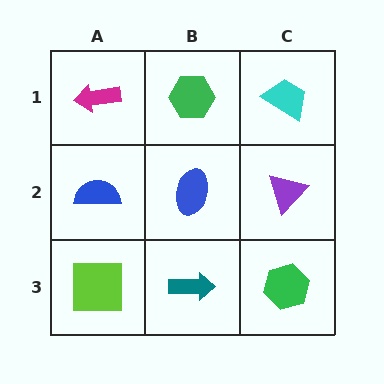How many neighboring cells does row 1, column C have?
2.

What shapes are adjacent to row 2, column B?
A green hexagon (row 1, column B), a teal arrow (row 3, column B), a blue semicircle (row 2, column A), a purple triangle (row 2, column C).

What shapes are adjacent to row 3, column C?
A purple triangle (row 2, column C), a teal arrow (row 3, column B).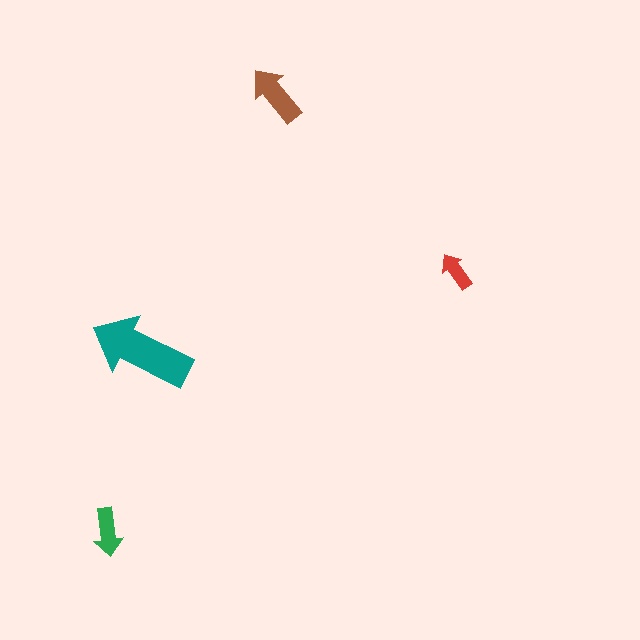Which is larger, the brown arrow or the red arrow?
The brown one.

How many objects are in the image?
There are 4 objects in the image.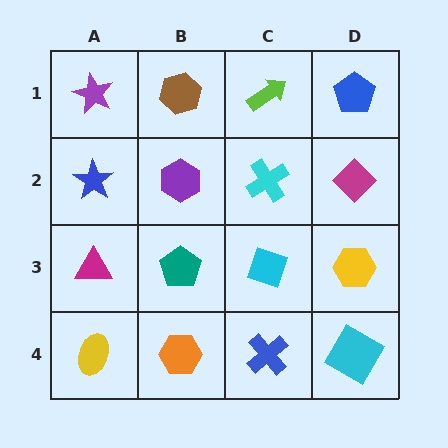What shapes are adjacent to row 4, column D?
A yellow hexagon (row 3, column D), a blue cross (row 4, column C).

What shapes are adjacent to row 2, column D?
A blue pentagon (row 1, column D), a yellow hexagon (row 3, column D), a cyan cross (row 2, column C).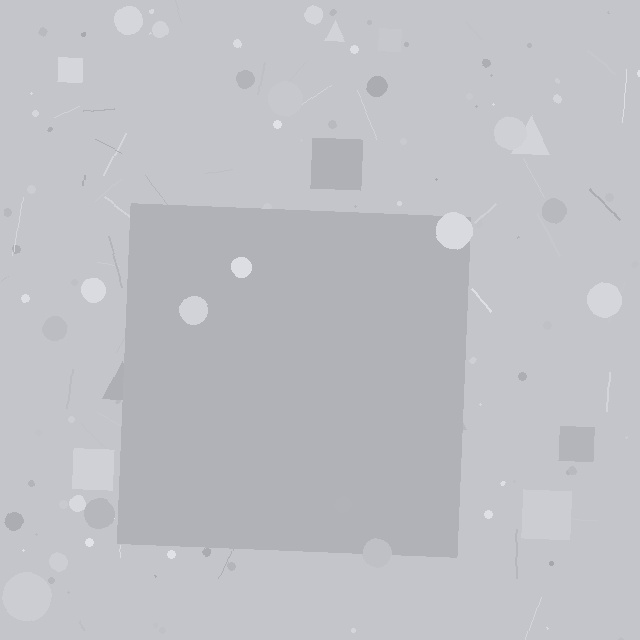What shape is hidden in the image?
A square is hidden in the image.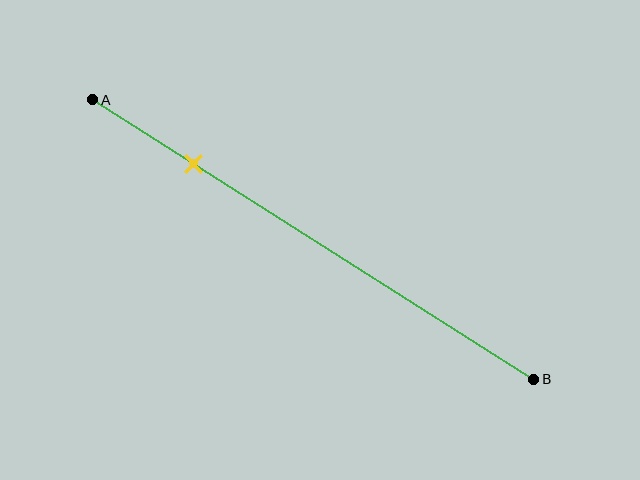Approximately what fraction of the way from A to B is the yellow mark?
The yellow mark is approximately 25% of the way from A to B.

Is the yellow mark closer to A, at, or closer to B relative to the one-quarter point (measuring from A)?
The yellow mark is approximately at the one-quarter point of segment AB.